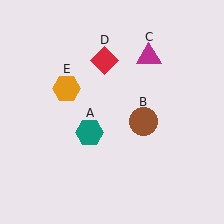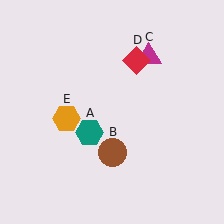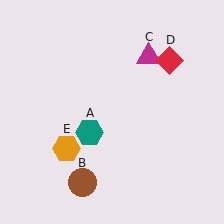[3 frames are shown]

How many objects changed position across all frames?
3 objects changed position: brown circle (object B), red diamond (object D), orange hexagon (object E).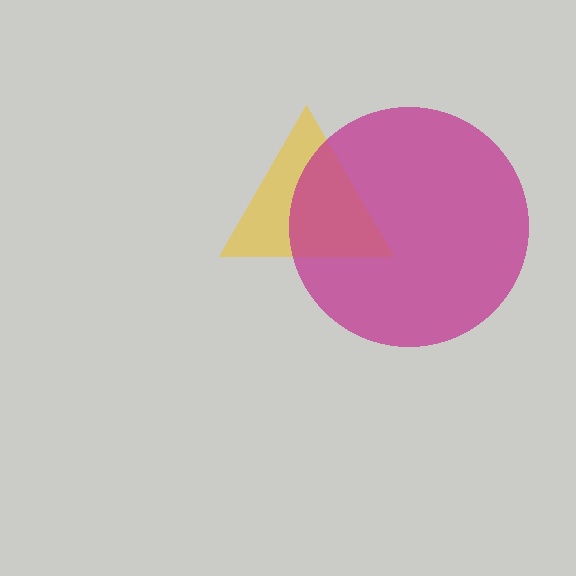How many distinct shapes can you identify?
There are 2 distinct shapes: a yellow triangle, a magenta circle.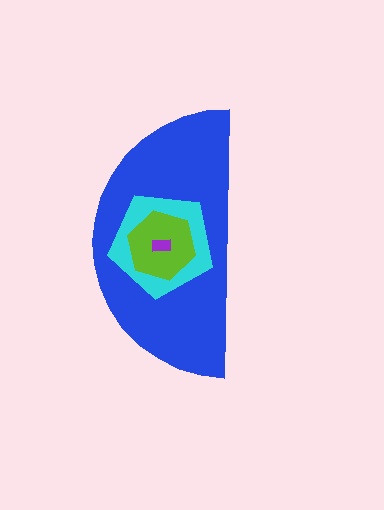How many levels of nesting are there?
4.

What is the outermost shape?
The blue semicircle.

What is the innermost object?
The purple rectangle.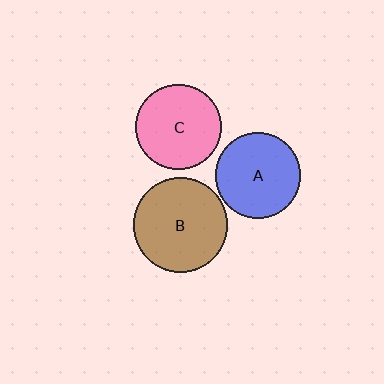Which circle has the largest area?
Circle B (brown).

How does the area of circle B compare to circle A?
Approximately 1.2 times.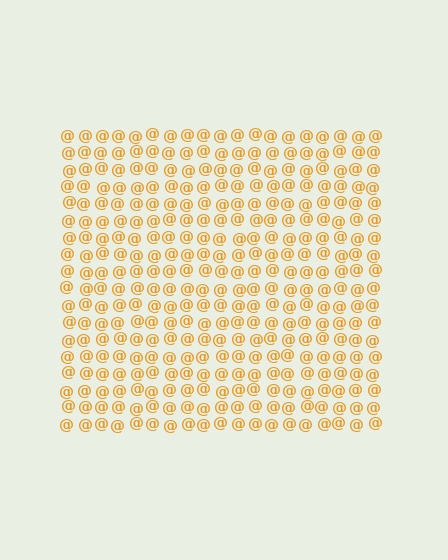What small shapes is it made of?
It is made of small at signs.